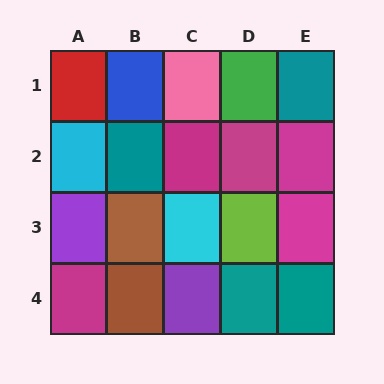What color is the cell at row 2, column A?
Cyan.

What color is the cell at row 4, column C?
Purple.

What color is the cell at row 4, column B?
Brown.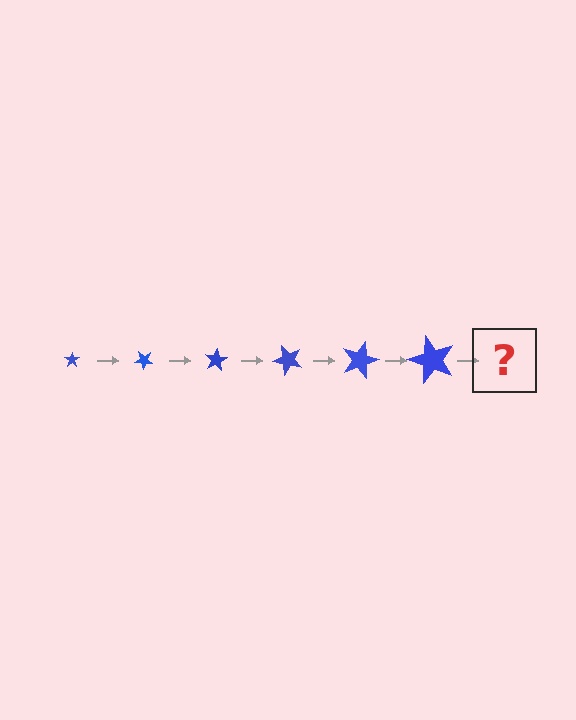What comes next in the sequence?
The next element should be a star, larger than the previous one and rotated 240 degrees from the start.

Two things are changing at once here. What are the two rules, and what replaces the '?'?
The two rules are that the star grows larger each step and it rotates 40 degrees each step. The '?' should be a star, larger than the previous one and rotated 240 degrees from the start.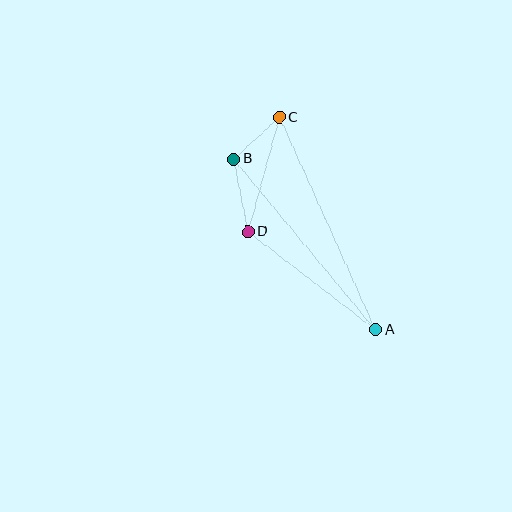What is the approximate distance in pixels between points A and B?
The distance between A and B is approximately 222 pixels.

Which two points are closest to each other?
Points B and C are closest to each other.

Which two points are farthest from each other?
Points A and C are farthest from each other.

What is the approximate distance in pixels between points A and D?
The distance between A and D is approximately 161 pixels.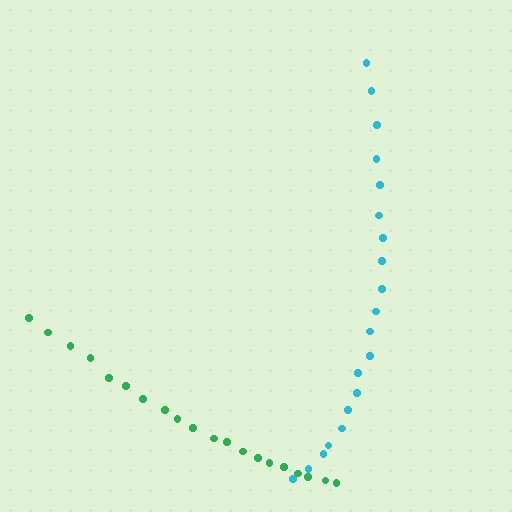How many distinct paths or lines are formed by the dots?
There are 2 distinct paths.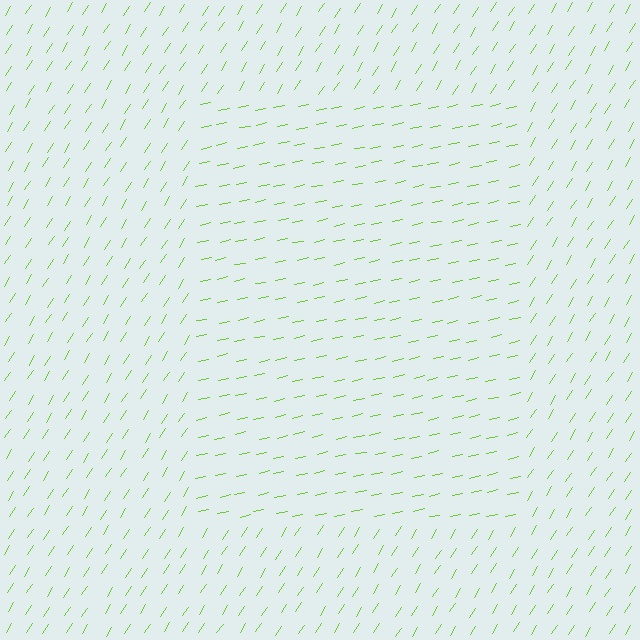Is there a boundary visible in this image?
Yes, there is a texture boundary formed by a change in line orientation.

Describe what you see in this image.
The image is filled with small lime line segments. A rectangle region in the image has lines oriented differently from the surrounding lines, creating a visible texture boundary.